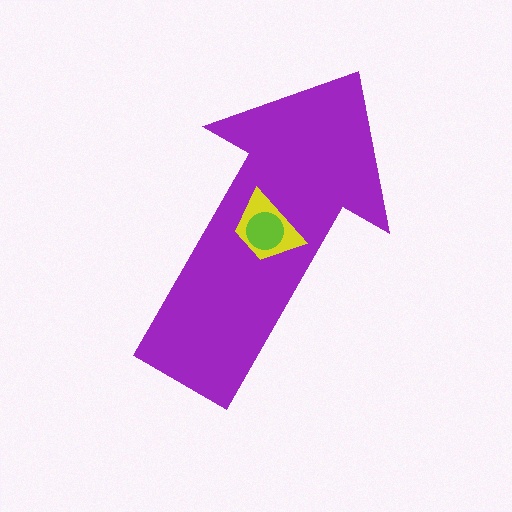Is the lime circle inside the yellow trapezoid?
Yes.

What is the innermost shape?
The lime circle.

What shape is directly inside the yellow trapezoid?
The lime circle.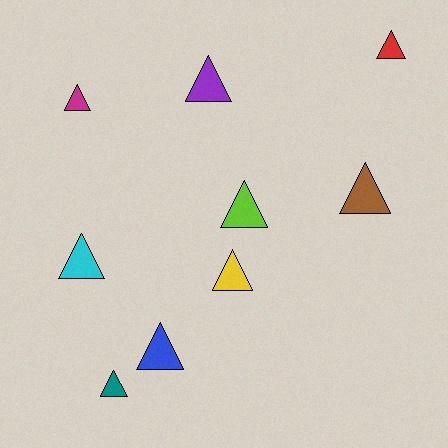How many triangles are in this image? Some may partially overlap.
There are 9 triangles.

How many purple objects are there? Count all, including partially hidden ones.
There is 1 purple object.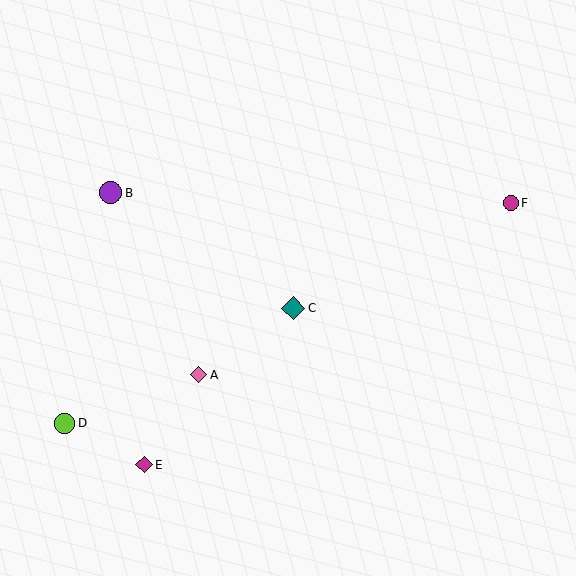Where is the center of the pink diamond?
The center of the pink diamond is at (199, 375).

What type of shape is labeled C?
Shape C is a teal diamond.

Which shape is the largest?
The teal diamond (labeled C) is the largest.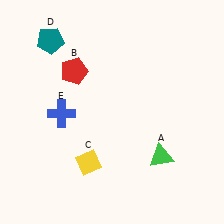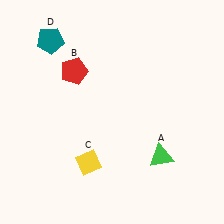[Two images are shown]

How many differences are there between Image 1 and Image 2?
There is 1 difference between the two images.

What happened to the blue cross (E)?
The blue cross (E) was removed in Image 2. It was in the bottom-left area of Image 1.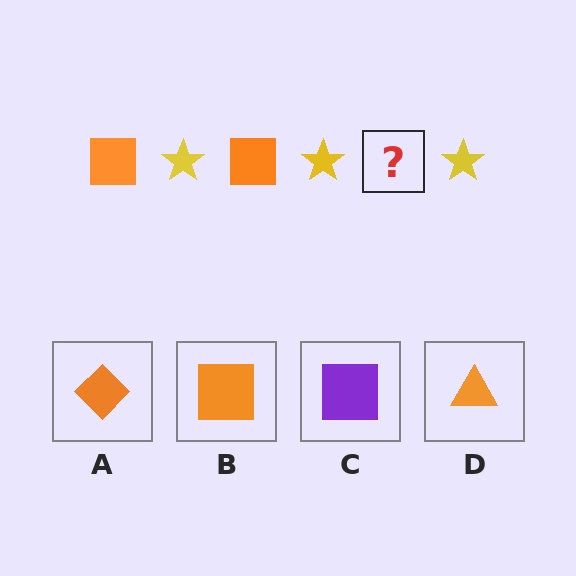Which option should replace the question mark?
Option B.